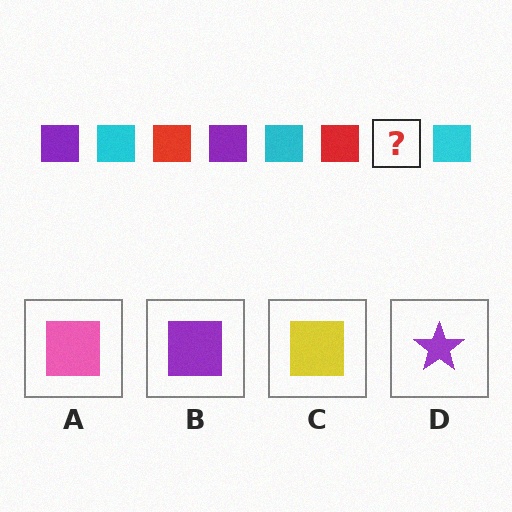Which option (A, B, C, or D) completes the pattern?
B.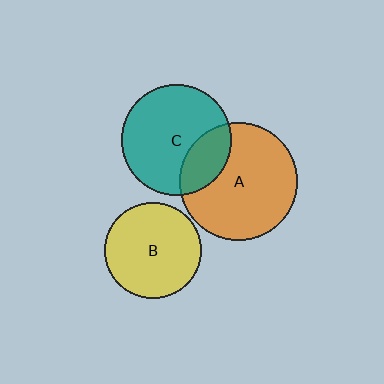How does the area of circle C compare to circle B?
Approximately 1.3 times.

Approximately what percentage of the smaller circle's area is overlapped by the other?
Approximately 25%.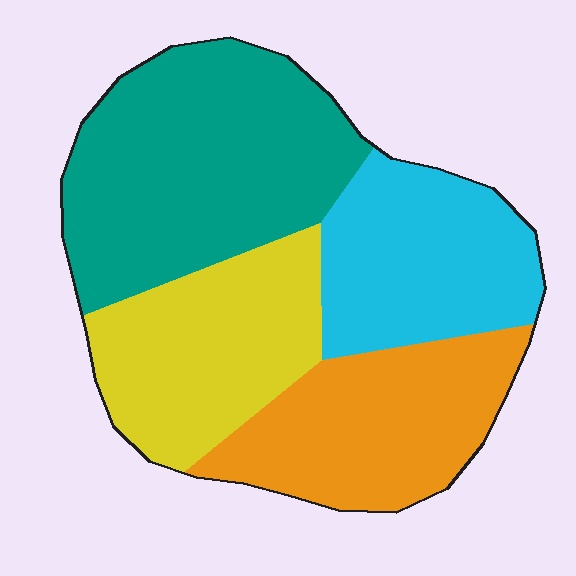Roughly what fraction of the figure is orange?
Orange covers roughly 25% of the figure.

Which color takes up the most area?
Teal, at roughly 35%.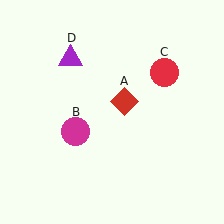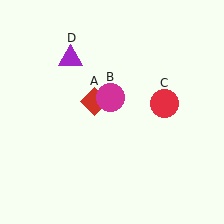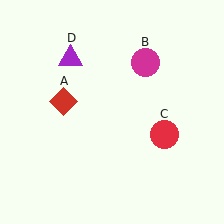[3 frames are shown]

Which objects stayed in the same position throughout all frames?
Purple triangle (object D) remained stationary.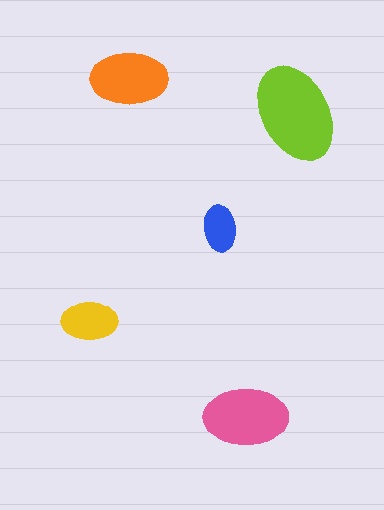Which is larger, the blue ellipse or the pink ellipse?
The pink one.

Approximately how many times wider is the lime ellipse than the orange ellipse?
About 1.5 times wider.